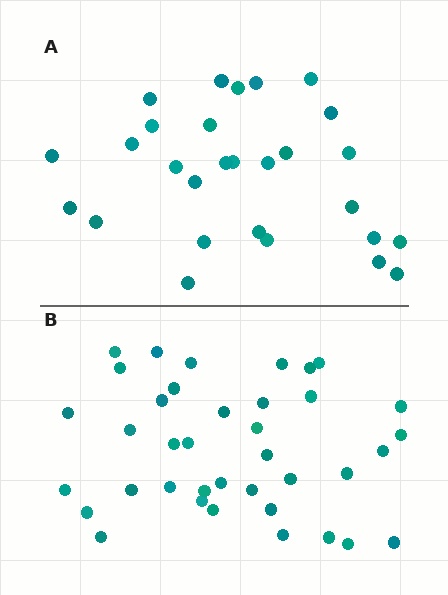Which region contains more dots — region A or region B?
Region B (the bottom region) has more dots.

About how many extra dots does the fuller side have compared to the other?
Region B has roughly 10 or so more dots than region A.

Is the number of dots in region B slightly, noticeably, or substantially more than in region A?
Region B has noticeably more, but not dramatically so. The ratio is roughly 1.4 to 1.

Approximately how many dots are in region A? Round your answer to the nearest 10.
About 30 dots. (The exact count is 28, which rounds to 30.)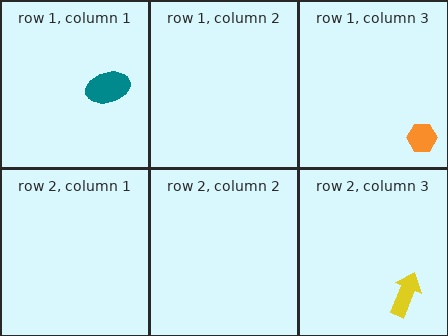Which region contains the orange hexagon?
The row 1, column 3 region.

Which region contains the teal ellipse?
The row 1, column 1 region.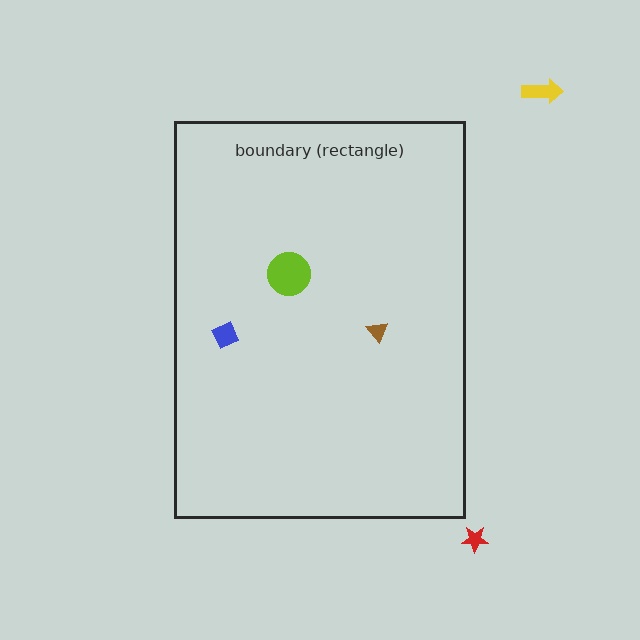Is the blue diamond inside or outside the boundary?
Inside.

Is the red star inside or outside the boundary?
Outside.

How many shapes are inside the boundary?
3 inside, 2 outside.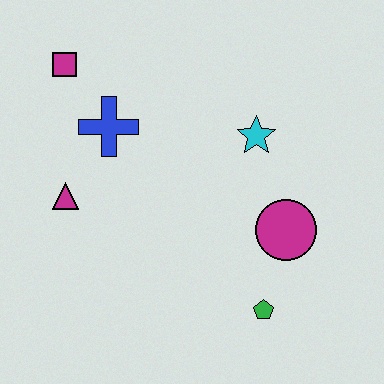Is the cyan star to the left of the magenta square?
No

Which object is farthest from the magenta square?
The green pentagon is farthest from the magenta square.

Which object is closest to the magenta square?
The blue cross is closest to the magenta square.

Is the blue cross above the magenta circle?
Yes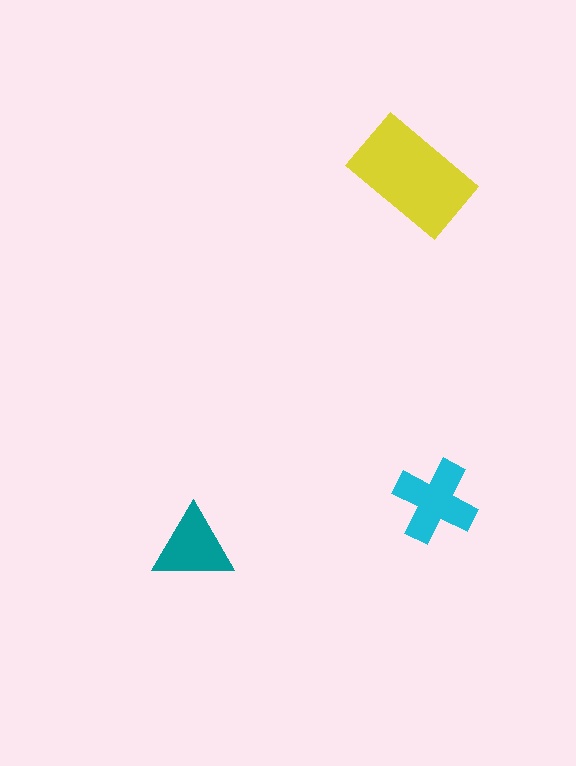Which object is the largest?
The yellow rectangle.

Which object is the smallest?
The teal triangle.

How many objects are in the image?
There are 3 objects in the image.